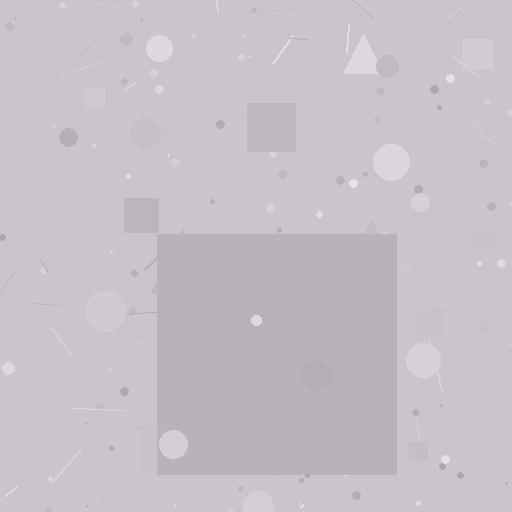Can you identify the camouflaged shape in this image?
The camouflaged shape is a square.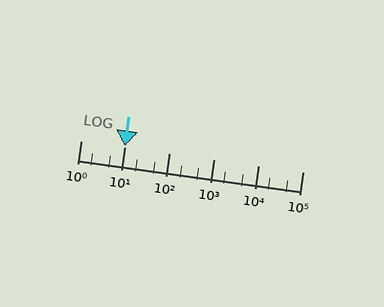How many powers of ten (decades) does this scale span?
The scale spans 5 decades, from 1 to 100000.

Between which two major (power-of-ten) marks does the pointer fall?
The pointer is between 1 and 10.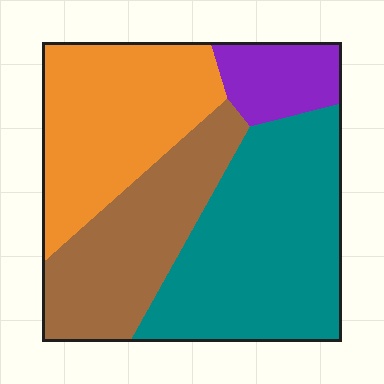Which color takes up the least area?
Purple, at roughly 10%.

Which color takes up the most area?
Teal, at roughly 40%.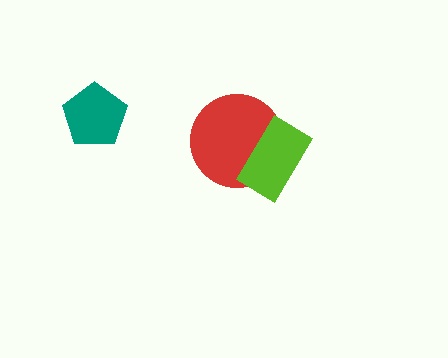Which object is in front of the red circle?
The lime rectangle is in front of the red circle.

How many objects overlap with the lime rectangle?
1 object overlaps with the lime rectangle.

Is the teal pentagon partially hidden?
No, no other shape covers it.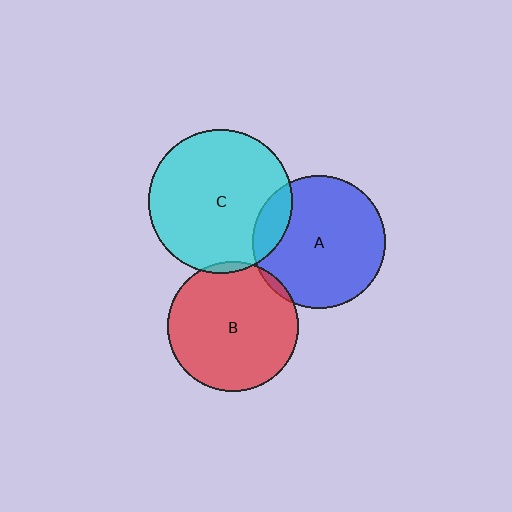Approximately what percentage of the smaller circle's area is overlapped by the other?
Approximately 5%.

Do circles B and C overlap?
Yes.